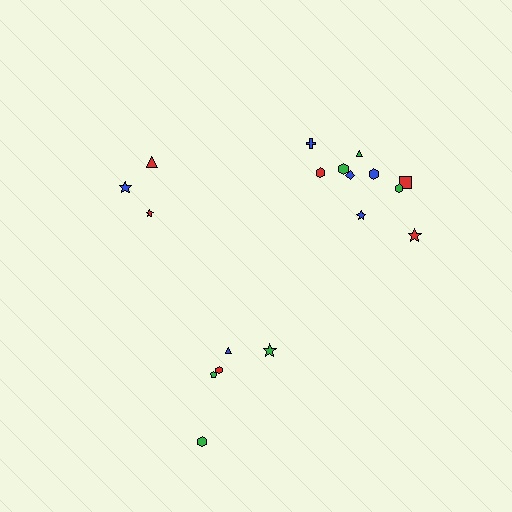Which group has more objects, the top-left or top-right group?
The top-right group.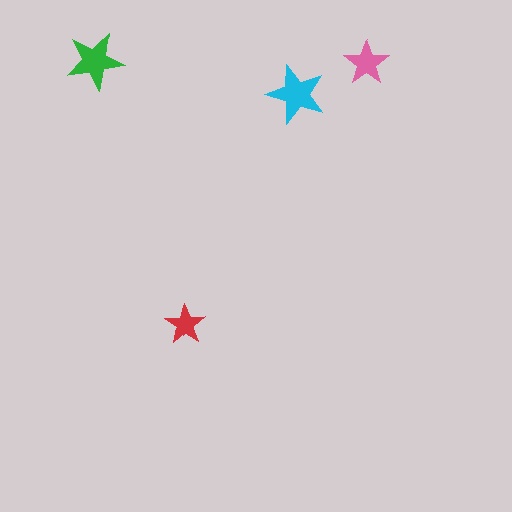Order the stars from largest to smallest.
the cyan one, the green one, the pink one, the red one.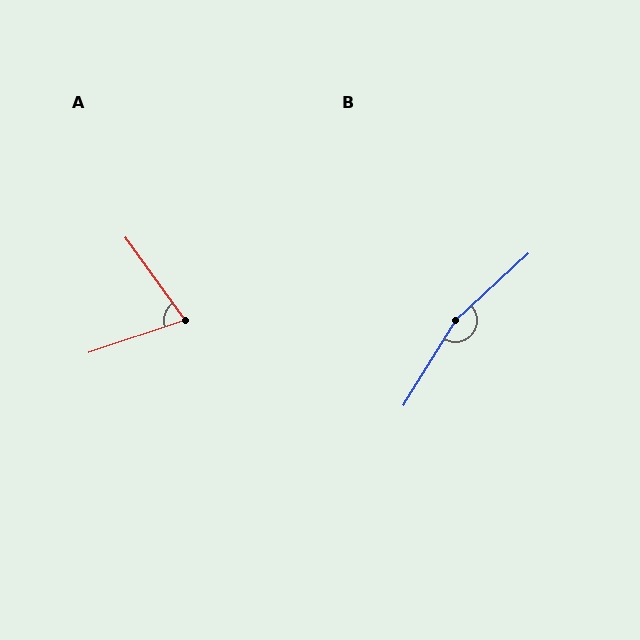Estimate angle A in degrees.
Approximately 72 degrees.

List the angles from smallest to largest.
A (72°), B (164°).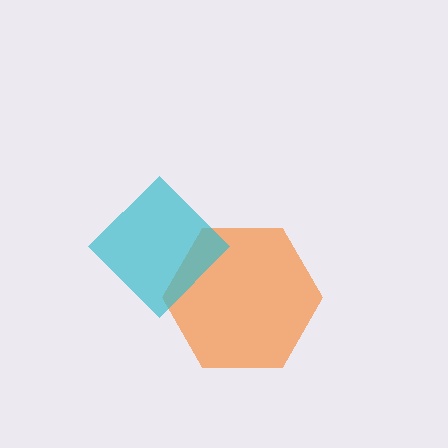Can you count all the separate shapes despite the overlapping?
Yes, there are 2 separate shapes.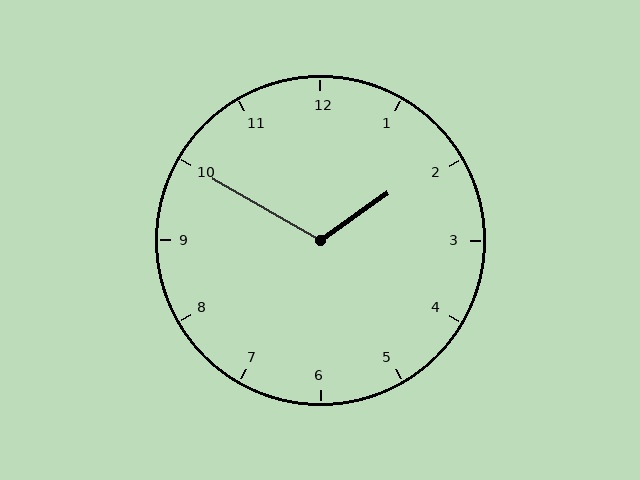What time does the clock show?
1:50.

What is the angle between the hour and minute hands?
Approximately 115 degrees.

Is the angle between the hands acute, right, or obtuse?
It is obtuse.